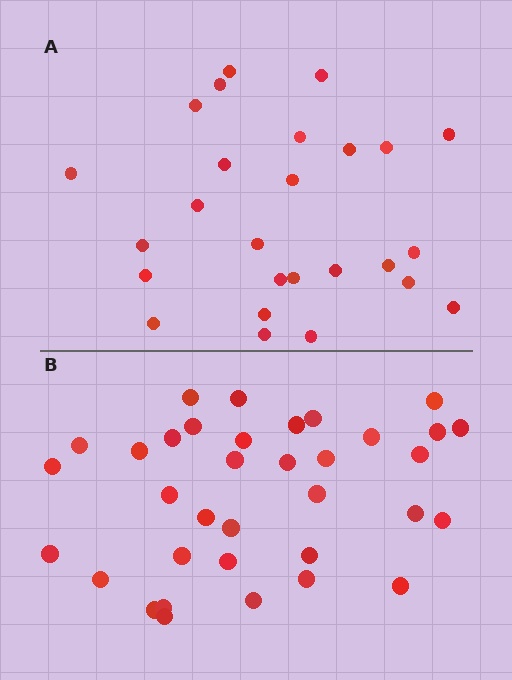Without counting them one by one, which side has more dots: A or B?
Region B (the bottom region) has more dots.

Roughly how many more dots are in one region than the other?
Region B has roughly 8 or so more dots than region A.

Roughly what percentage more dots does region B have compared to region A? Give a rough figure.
About 35% more.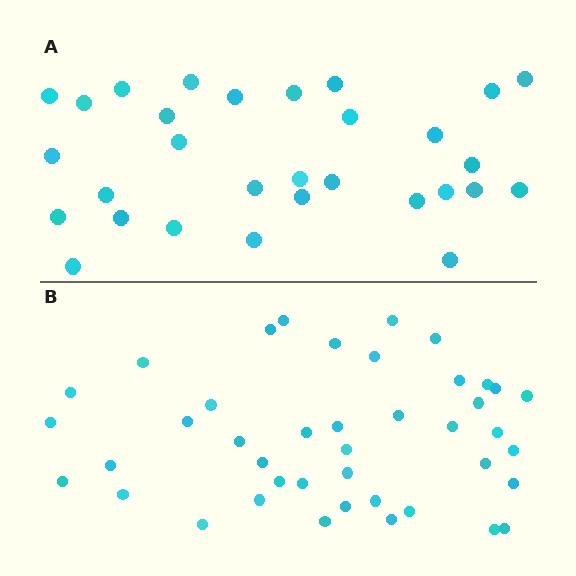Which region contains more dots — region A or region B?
Region B (the bottom region) has more dots.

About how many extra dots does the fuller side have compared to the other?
Region B has roughly 12 or so more dots than region A.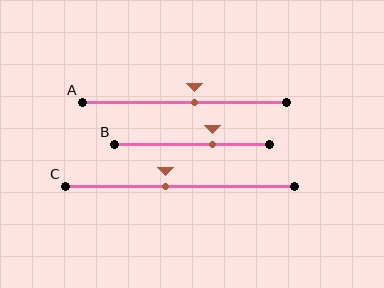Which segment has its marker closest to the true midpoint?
Segment A has its marker closest to the true midpoint.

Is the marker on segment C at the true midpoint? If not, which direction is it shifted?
No, the marker on segment C is shifted to the left by about 6% of the segment length.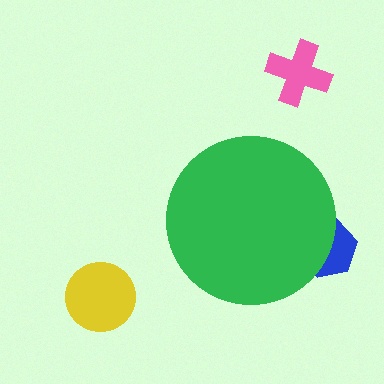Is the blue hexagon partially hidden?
Yes, the blue hexagon is partially hidden behind the green circle.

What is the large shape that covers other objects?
A green circle.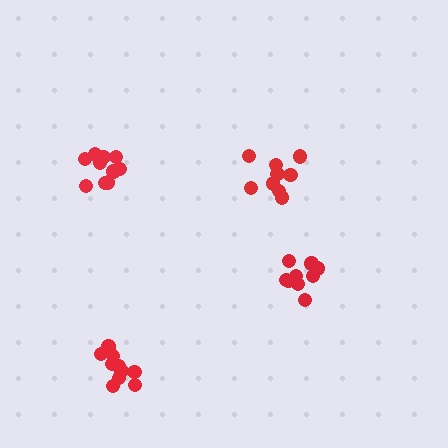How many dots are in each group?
Group 1: 9 dots, Group 2: 9 dots, Group 3: 11 dots, Group 4: 10 dots (39 total).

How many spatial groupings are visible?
There are 4 spatial groupings.